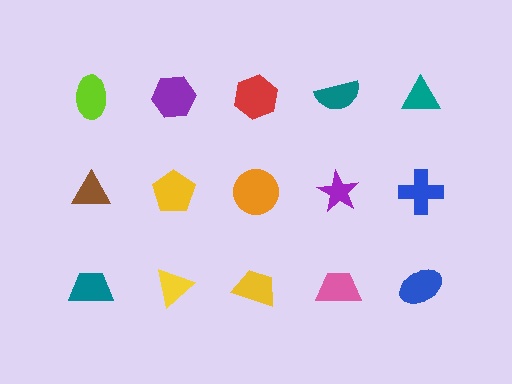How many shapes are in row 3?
5 shapes.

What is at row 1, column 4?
A teal semicircle.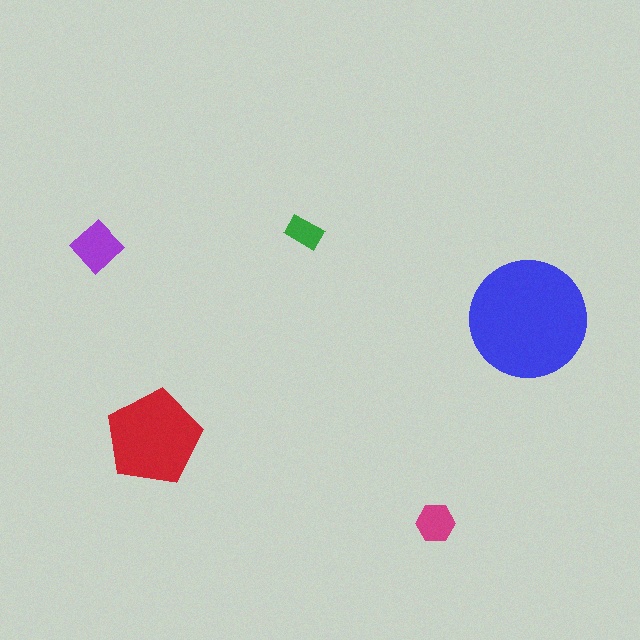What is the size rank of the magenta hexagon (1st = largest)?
4th.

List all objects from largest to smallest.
The blue circle, the red pentagon, the purple diamond, the magenta hexagon, the green rectangle.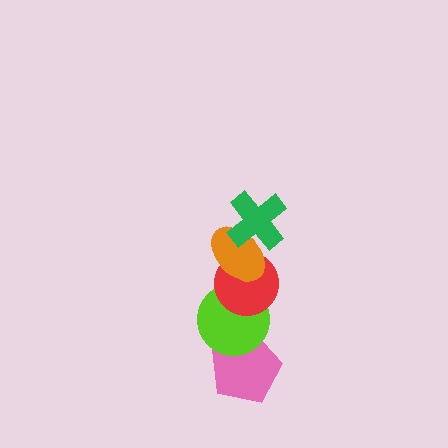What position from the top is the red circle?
The red circle is 3rd from the top.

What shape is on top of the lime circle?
The red circle is on top of the lime circle.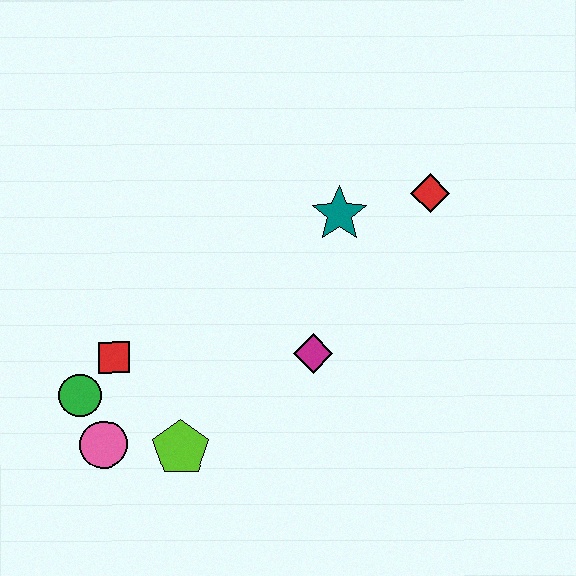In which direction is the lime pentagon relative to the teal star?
The lime pentagon is below the teal star.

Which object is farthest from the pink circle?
The red diamond is farthest from the pink circle.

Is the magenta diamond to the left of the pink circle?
No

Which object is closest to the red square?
The green circle is closest to the red square.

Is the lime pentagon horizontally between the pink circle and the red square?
No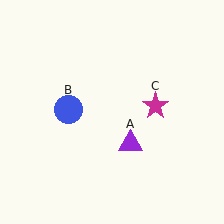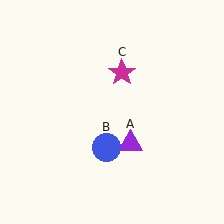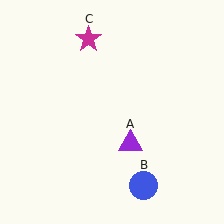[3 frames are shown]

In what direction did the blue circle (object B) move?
The blue circle (object B) moved down and to the right.